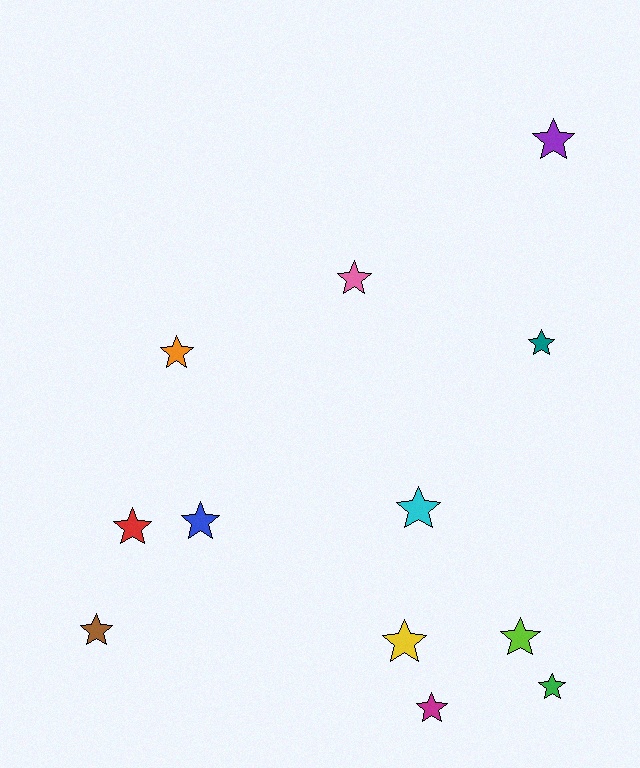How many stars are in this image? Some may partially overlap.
There are 12 stars.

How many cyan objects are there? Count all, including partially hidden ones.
There is 1 cyan object.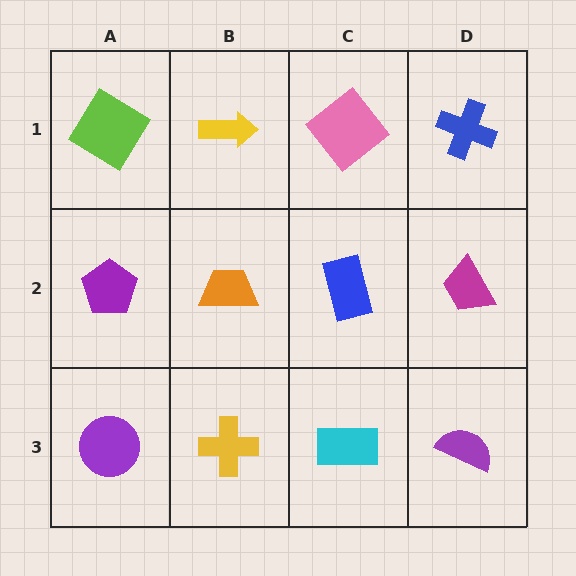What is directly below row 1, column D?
A magenta trapezoid.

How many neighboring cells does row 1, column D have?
2.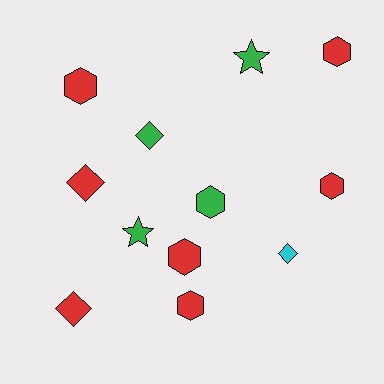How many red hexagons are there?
There are 5 red hexagons.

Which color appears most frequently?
Red, with 7 objects.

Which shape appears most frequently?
Hexagon, with 6 objects.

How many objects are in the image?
There are 12 objects.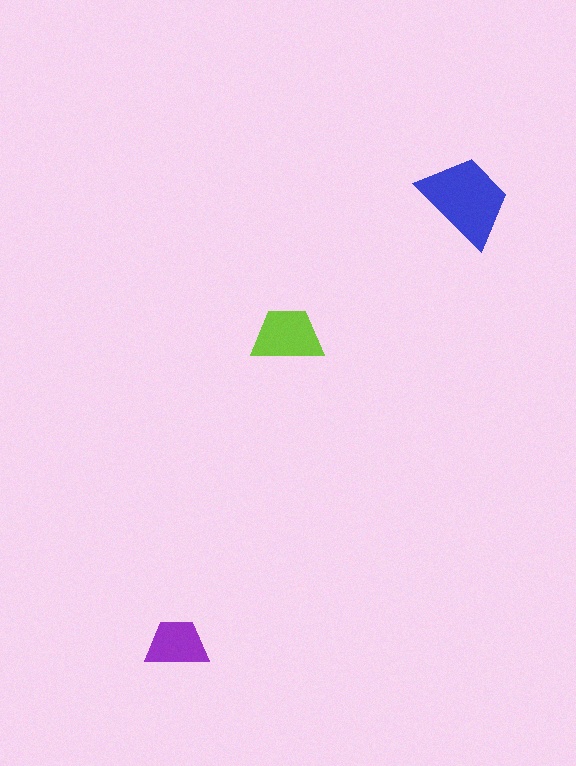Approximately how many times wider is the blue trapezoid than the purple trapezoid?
About 1.5 times wider.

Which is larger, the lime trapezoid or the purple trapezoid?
The lime one.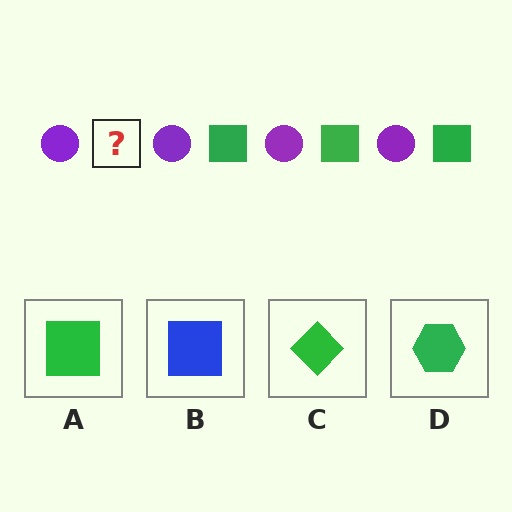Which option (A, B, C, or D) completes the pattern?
A.